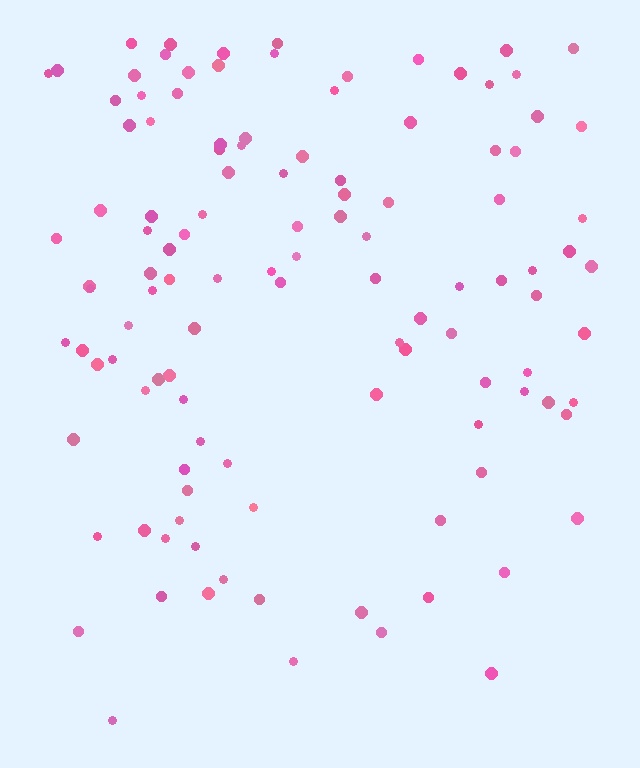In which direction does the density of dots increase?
From bottom to top, with the top side densest.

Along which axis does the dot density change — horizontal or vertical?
Vertical.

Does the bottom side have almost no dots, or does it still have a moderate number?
Still a moderate number, just noticeably fewer than the top.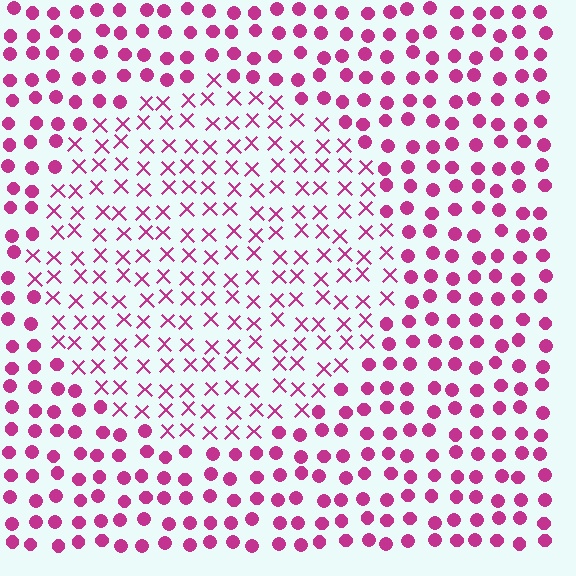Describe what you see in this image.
The image is filled with small magenta elements arranged in a uniform grid. A circle-shaped region contains X marks, while the surrounding area contains circles. The boundary is defined purely by the change in element shape.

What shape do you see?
I see a circle.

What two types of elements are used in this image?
The image uses X marks inside the circle region and circles outside it.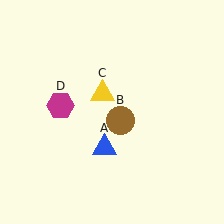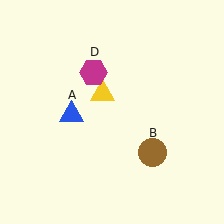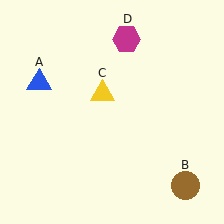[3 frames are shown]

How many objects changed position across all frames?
3 objects changed position: blue triangle (object A), brown circle (object B), magenta hexagon (object D).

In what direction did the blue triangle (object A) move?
The blue triangle (object A) moved up and to the left.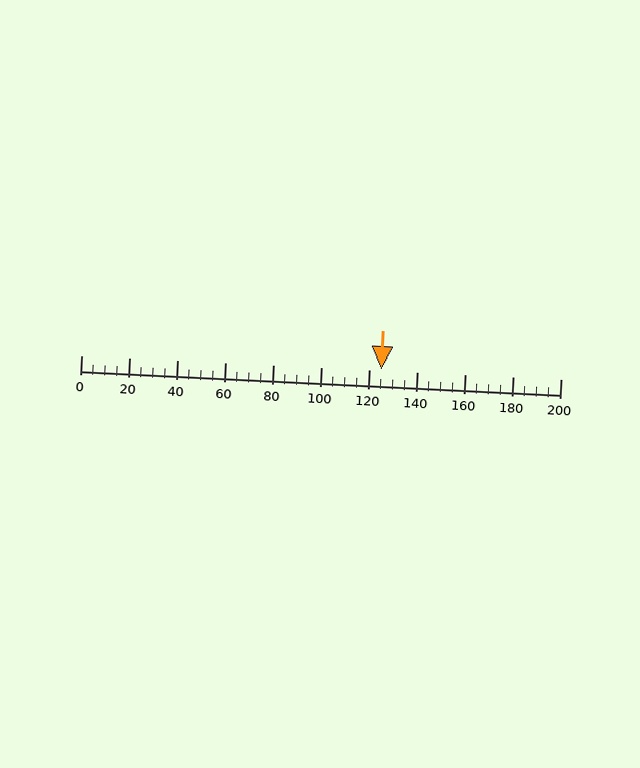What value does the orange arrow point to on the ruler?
The orange arrow points to approximately 125.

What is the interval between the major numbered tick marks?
The major tick marks are spaced 20 units apart.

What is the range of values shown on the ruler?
The ruler shows values from 0 to 200.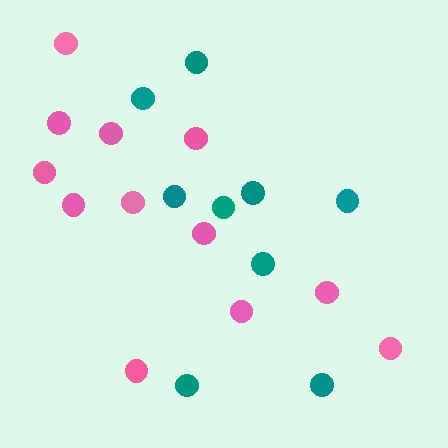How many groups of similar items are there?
There are 2 groups: one group of teal circles (9) and one group of pink circles (12).